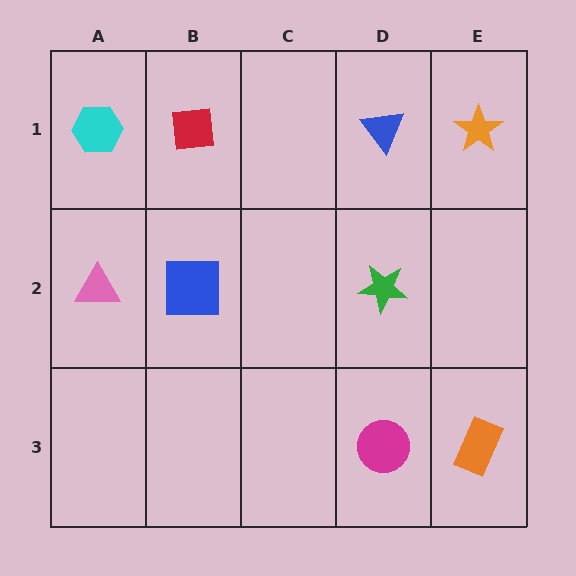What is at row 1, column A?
A cyan hexagon.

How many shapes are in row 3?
2 shapes.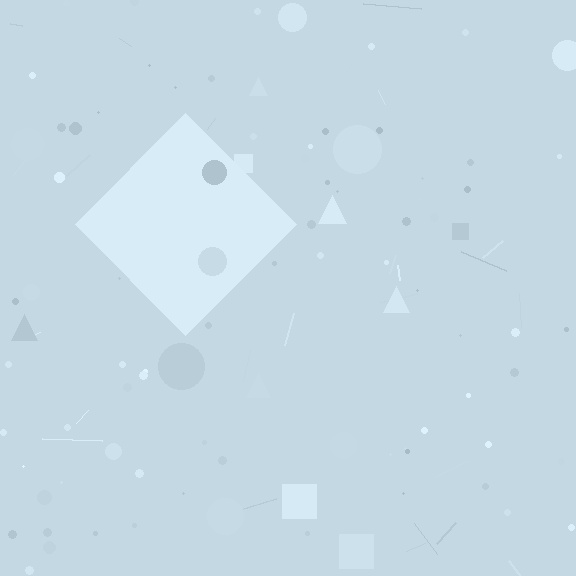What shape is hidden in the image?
A diamond is hidden in the image.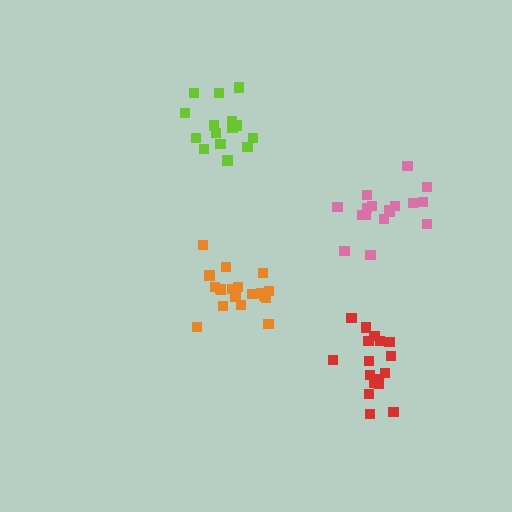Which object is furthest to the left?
The lime cluster is leftmost.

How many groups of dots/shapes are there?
There are 4 groups.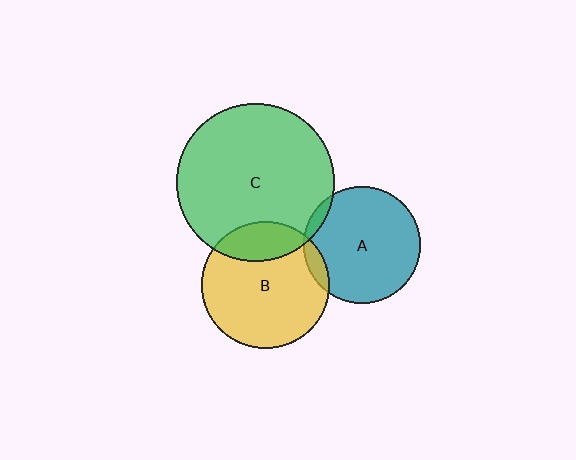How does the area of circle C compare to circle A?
Approximately 1.8 times.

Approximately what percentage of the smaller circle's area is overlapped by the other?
Approximately 5%.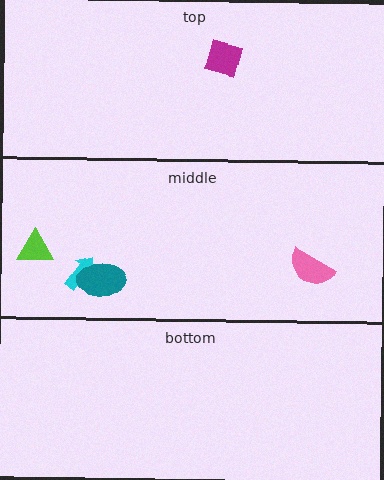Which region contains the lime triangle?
The middle region.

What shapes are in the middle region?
The cyan arrow, the lime triangle, the pink semicircle, the teal ellipse.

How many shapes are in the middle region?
4.